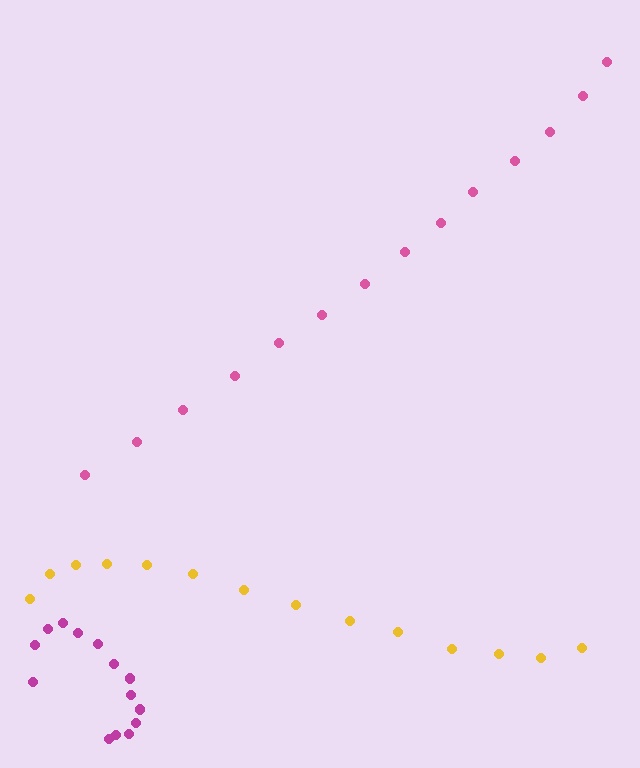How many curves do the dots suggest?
There are 3 distinct paths.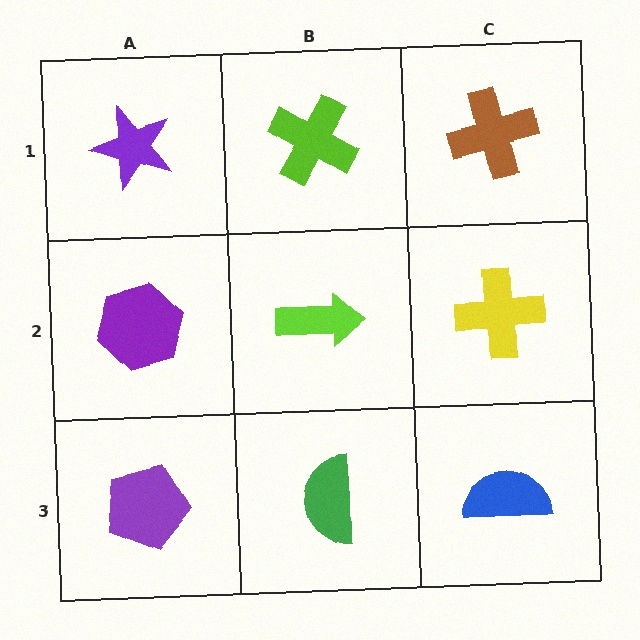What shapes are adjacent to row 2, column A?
A purple star (row 1, column A), a purple pentagon (row 3, column A), a lime arrow (row 2, column B).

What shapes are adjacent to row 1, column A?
A purple hexagon (row 2, column A), a lime cross (row 1, column B).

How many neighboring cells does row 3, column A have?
2.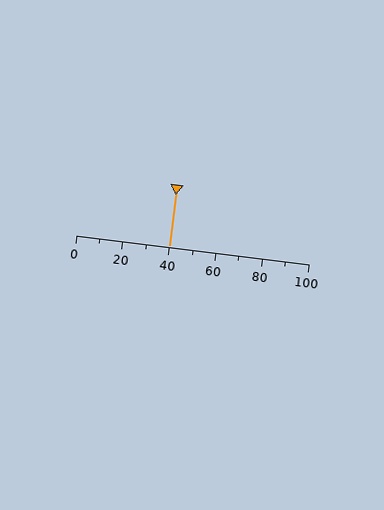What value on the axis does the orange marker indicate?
The marker indicates approximately 40.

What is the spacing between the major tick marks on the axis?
The major ticks are spaced 20 apart.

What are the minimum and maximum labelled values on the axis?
The axis runs from 0 to 100.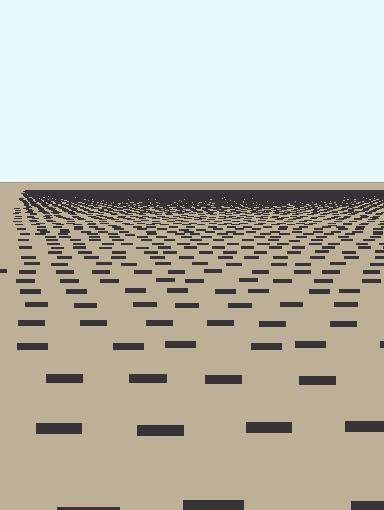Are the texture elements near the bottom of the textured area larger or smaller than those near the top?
Larger. Near the bottom, elements are closer to the viewer and appear at a bigger on-screen size.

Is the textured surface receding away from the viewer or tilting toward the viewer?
The surface is receding away from the viewer. Texture elements get smaller and denser toward the top.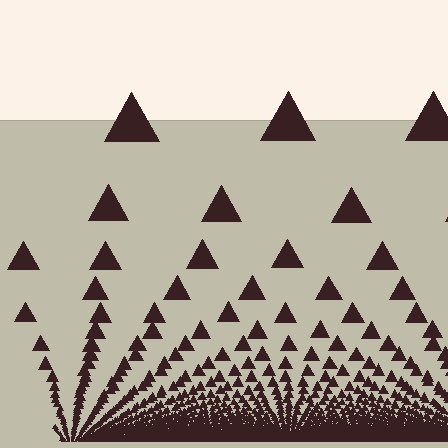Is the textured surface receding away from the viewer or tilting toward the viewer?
The surface appears to tilt toward the viewer. Texture elements get larger and sparser toward the top.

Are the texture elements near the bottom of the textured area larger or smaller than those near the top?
Smaller. The gradient is inverted — elements near the bottom are smaller and denser.